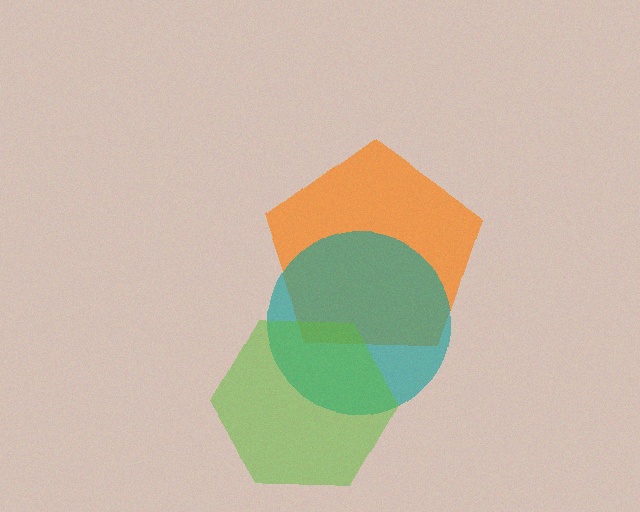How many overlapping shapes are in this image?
There are 3 overlapping shapes in the image.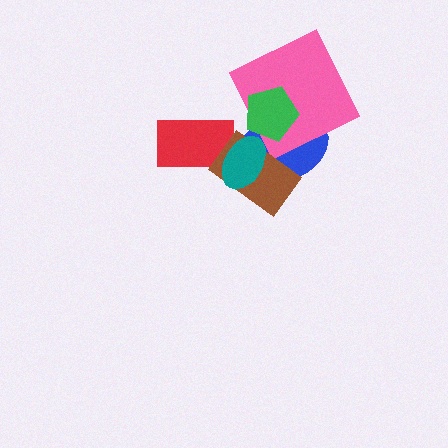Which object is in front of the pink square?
The green pentagon is in front of the pink square.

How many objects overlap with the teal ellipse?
3 objects overlap with the teal ellipse.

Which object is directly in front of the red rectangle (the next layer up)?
The brown rectangle is directly in front of the red rectangle.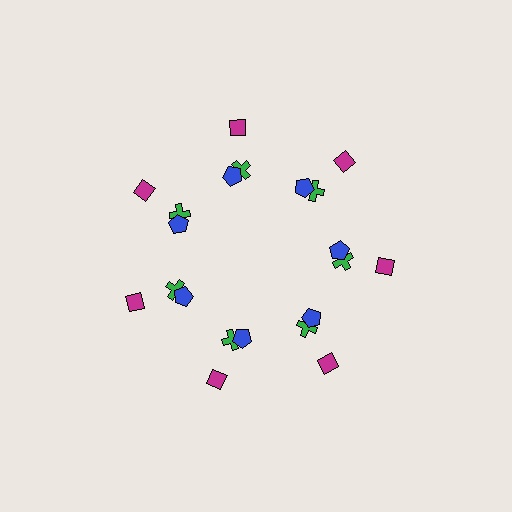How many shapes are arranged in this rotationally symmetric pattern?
There are 21 shapes, arranged in 7 groups of 3.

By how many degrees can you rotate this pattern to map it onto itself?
The pattern maps onto itself every 51 degrees of rotation.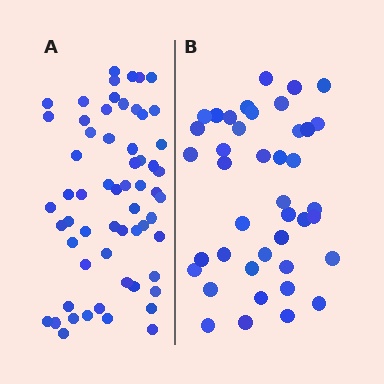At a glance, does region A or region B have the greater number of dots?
Region A (the left region) has more dots.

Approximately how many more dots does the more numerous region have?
Region A has approximately 20 more dots than region B.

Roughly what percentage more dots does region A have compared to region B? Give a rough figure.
About 45% more.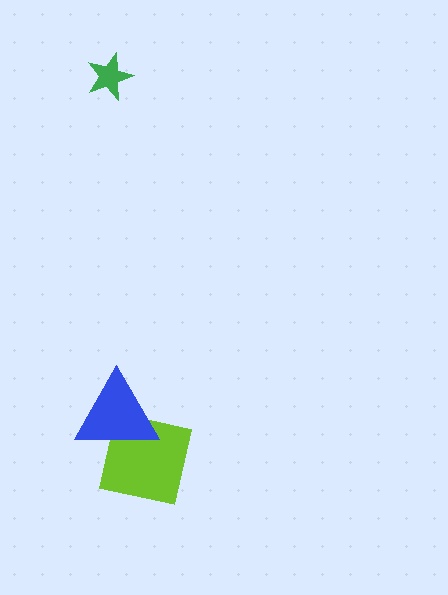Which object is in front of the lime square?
The blue triangle is in front of the lime square.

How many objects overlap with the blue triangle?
1 object overlaps with the blue triangle.